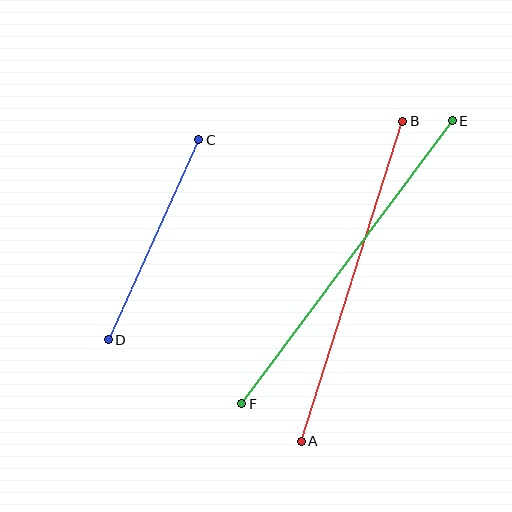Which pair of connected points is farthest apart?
Points E and F are farthest apart.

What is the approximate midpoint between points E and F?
The midpoint is at approximately (347, 262) pixels.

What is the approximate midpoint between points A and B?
The midpoint is at approximately (352, 281) pixels.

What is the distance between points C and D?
The distance is approximately 219 pixels.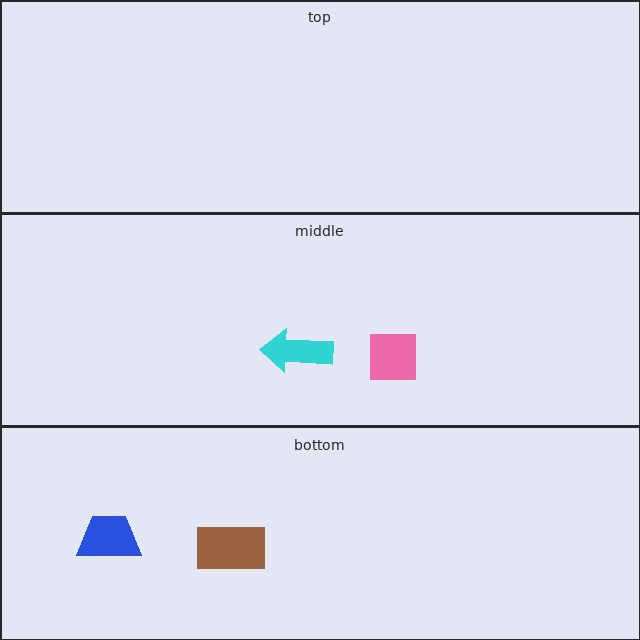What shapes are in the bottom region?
The blue trapezoid, the brown rectangle.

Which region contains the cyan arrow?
The middle region.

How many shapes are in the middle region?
2.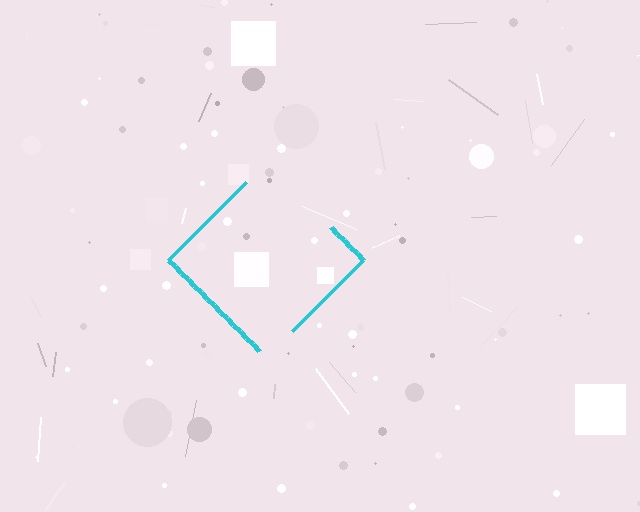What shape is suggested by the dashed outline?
The dashed outline suggests a diamond.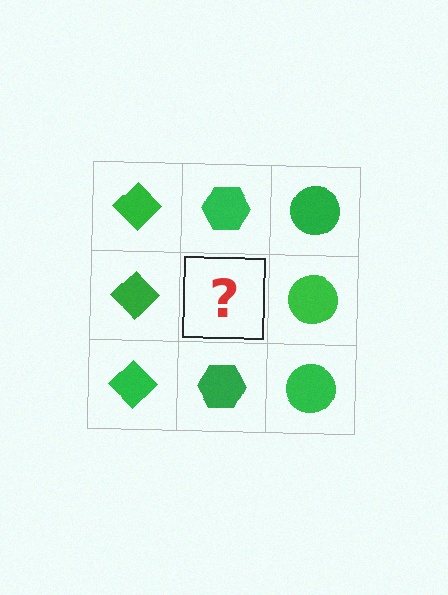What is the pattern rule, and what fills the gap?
The rule is that each column has a consistent shape. The gap should be filled with a green hexagon.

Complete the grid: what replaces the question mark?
The question mark should be replaced with a green hexagon.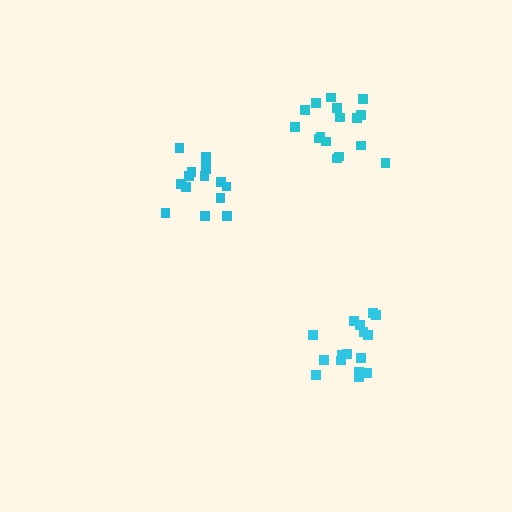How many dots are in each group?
Group 1: 16 dots, Group 2: 16 dots, Group 3: 15 dots (47 total).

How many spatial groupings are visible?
There are 3 spatial groupings.